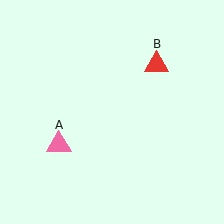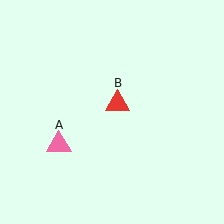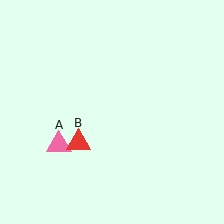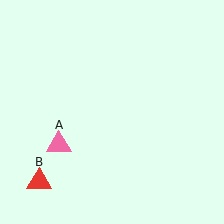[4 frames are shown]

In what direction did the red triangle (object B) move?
The red triangle (object B) moved down and to the left.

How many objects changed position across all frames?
1 object changed position: red triangle (object B).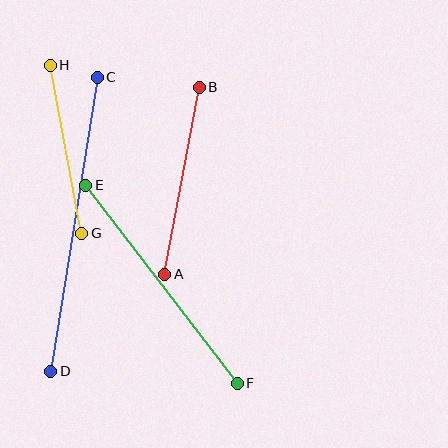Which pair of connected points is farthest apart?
Points C and D are farthest apart.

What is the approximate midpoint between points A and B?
The midpoint is at approximately (182, 181) pixels.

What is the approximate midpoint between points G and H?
The midpoint is at approximately (66, 149) pixels.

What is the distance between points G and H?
The distance is approximately 171 pixels.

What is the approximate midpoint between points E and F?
The midpoint is at approximately (162, 284) pixels.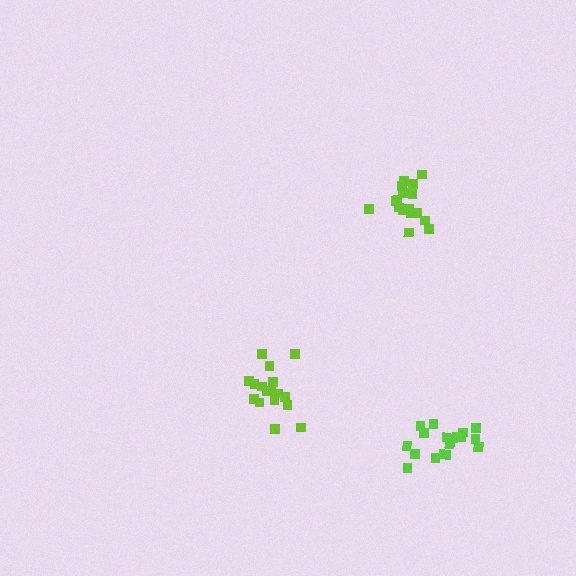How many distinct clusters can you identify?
There are 3 distinct clusters.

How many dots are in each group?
Group 1: 18 dots, Group 2: 18 dots, Group 3: 17 dots (53 total).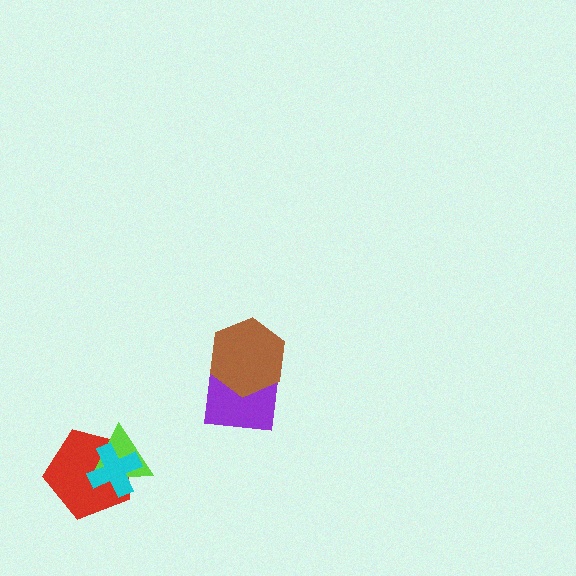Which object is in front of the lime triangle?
The cyan cross is in front of the lime triangle.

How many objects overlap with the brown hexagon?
1 object overlaps with the brown hexagon.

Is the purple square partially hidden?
Yes, it is partially covered by another shape.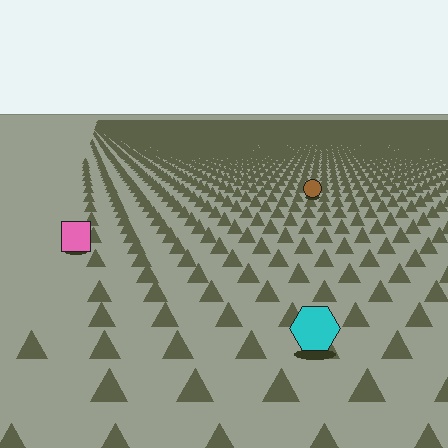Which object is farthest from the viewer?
The brown circle is farthest from the viewer. It appears smaller and the ground texture around it is denser.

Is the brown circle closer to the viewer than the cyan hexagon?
No. The cyan hexagon is closer — you can tell from the texture gradient: the ground texture is coarser near it.